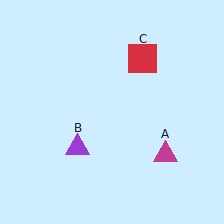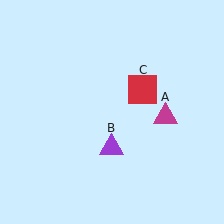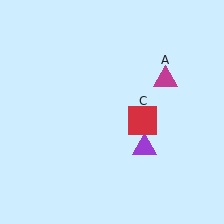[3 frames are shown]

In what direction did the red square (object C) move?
The red square (object C) moved down.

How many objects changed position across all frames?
3 objects changed position: magenta triangle (object A), purple triangle (object B), red square (object C).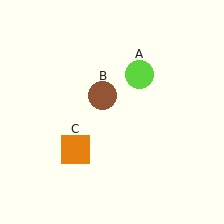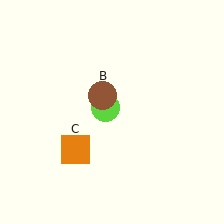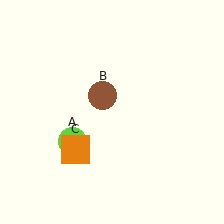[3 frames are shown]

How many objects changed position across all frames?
1 object changed position: lime circle (object A).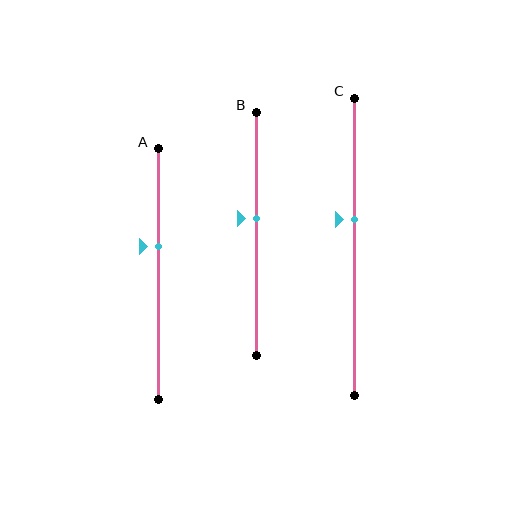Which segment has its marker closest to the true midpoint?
Segment B has its marker closest to the true midpoint.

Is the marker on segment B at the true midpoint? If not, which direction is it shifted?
No, the marker on segment B is shifted upward by about 6% of the segment length.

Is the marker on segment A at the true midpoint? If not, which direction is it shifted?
No, the marker on segment A is shifted upward by about 11% of the segment length.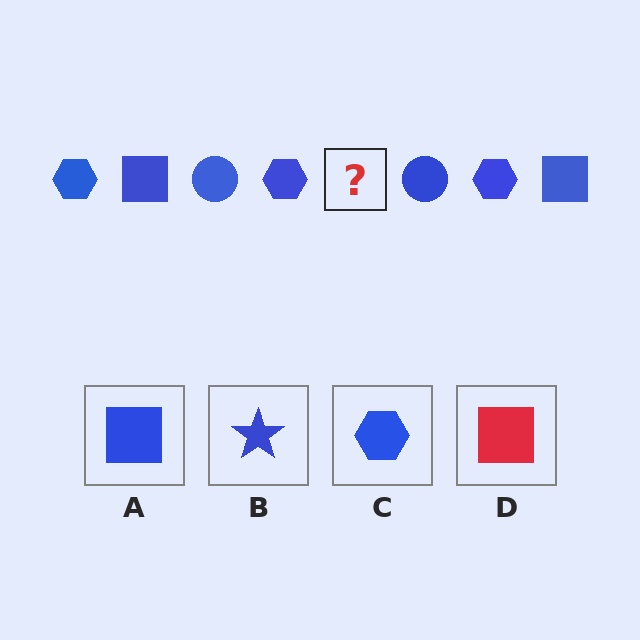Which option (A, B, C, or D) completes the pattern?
A.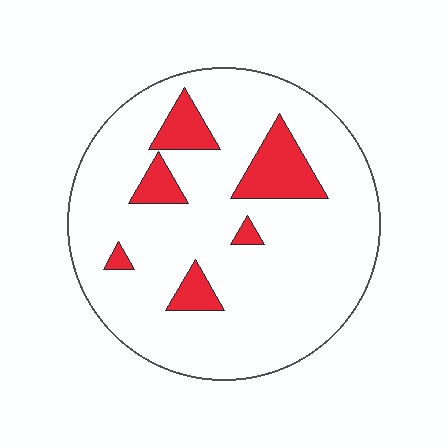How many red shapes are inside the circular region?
6.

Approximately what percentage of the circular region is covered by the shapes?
Approximately 15%.